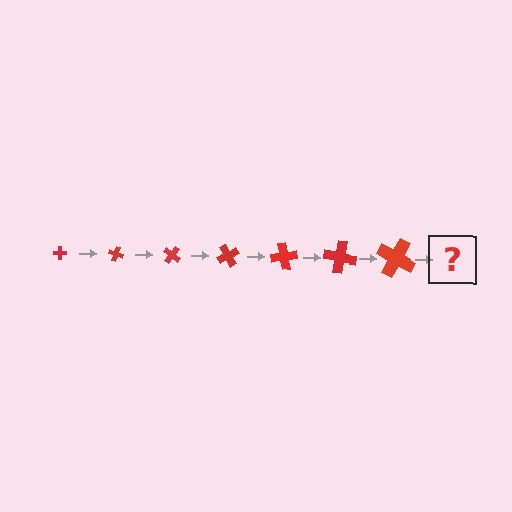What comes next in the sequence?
The next element should be a cross, larger than the previous one and rotated 140 degrees from the start.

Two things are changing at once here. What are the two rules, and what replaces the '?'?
The two rules are that the cross grows larger each step and it rotates 20 degrees each step. The '?' should be a cross, larger than the previous one and rotated 140 degrees from the start.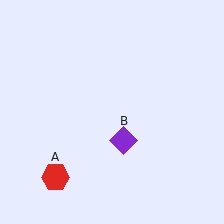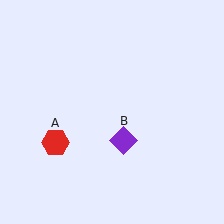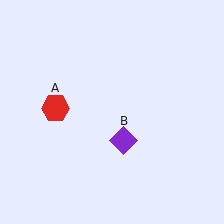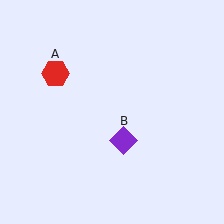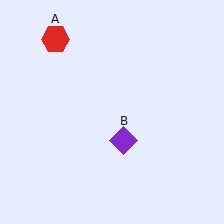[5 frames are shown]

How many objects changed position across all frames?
1 object changed position: red hexagon (object A).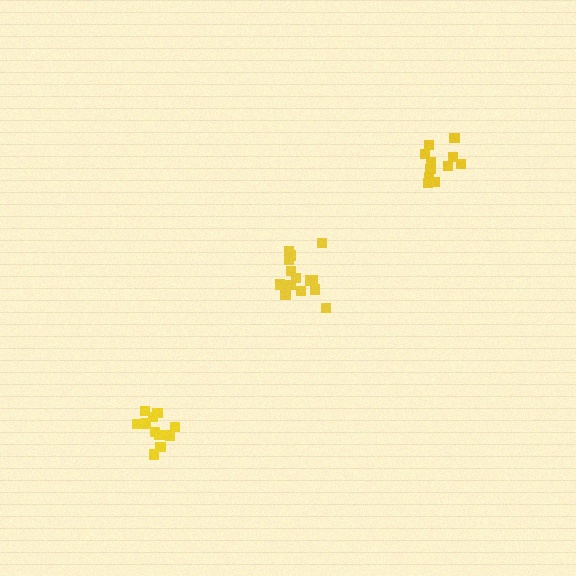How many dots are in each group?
Group 1: 14 dots, Group 2: 11 dots, Group 3: 11 dots (36 total).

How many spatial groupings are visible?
There are 3 spatial groupings.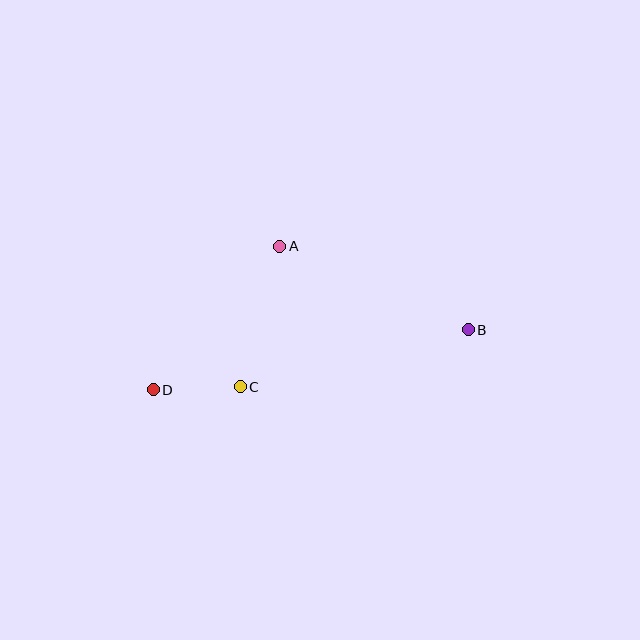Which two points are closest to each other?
Points C and D are closest to each other.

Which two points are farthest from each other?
Points B and D are farthest from each other.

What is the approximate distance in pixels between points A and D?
The distance between A and D is approximately 191 pixels.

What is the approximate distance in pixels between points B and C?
The distance between B and C is approximately 235 pixels.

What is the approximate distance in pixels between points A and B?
The distance between A and B is approximately 206 pixels.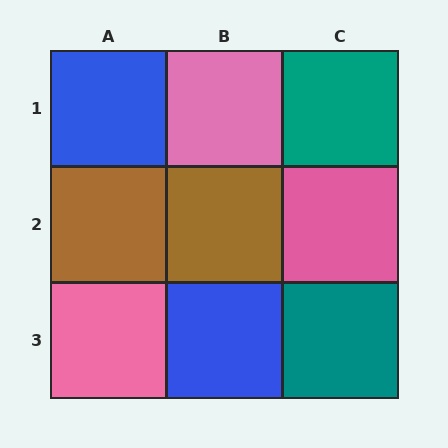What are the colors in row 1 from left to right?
Blue, pink, teal.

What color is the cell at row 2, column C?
Pink.